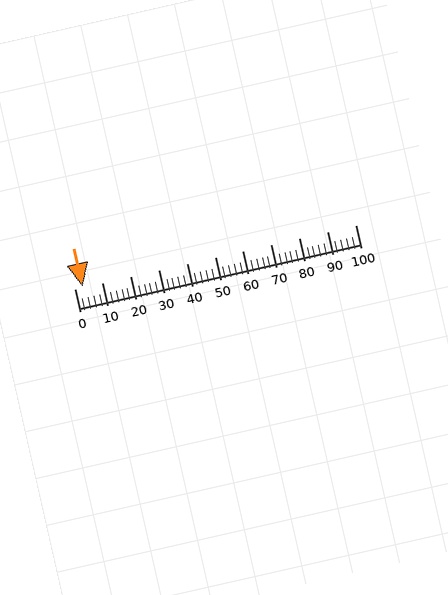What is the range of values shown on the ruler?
The ruler shows values from 0 to 100.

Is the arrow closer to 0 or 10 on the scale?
The arrow is closer to 0.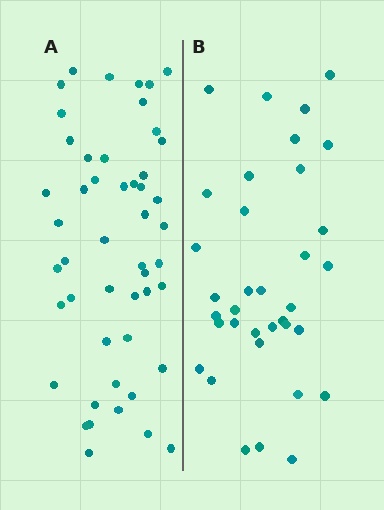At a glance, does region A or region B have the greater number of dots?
Region A (the left region) has more dots.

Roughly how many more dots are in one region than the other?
Region A has approximately 15 more dots than region B.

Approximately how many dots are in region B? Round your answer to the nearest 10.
About 40 dots. (The exact count is 35, which rounds to 40.)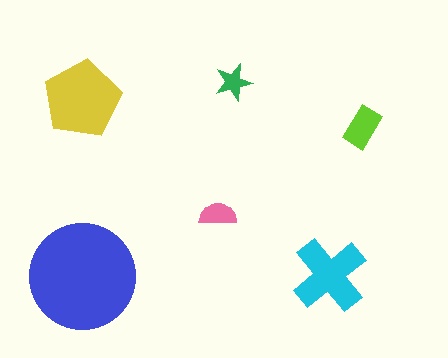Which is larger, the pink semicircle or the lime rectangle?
The lime rectangle.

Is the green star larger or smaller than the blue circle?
Smaller.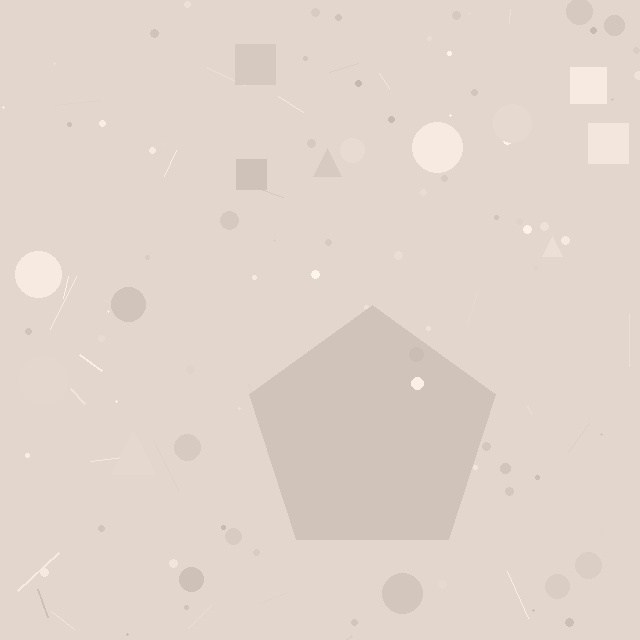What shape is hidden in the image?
A pentagon is hidden in the image.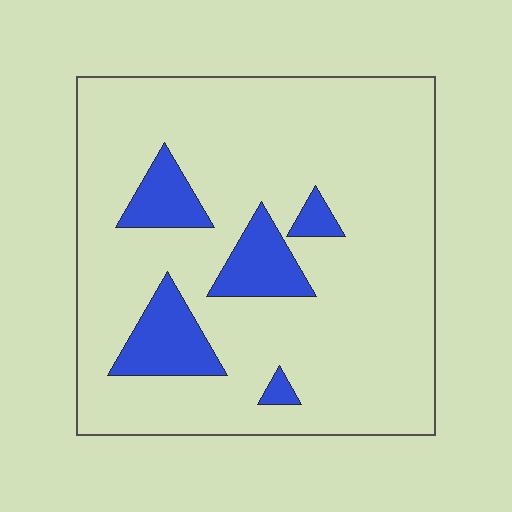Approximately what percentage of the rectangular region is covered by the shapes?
Approximately 15%.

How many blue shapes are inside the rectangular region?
5.